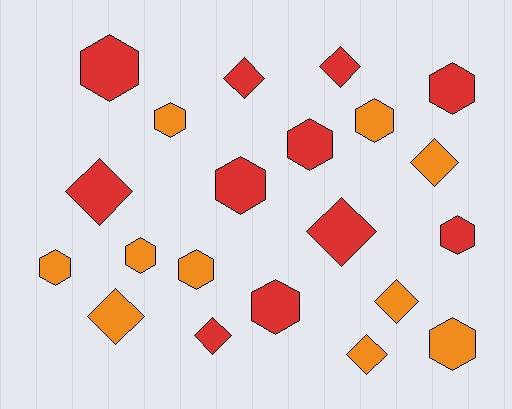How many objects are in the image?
There are 21 objects.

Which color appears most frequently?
Red, with 11 objects.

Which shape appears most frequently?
Hexagon, with 12 objects.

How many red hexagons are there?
There are 6 red hexagons.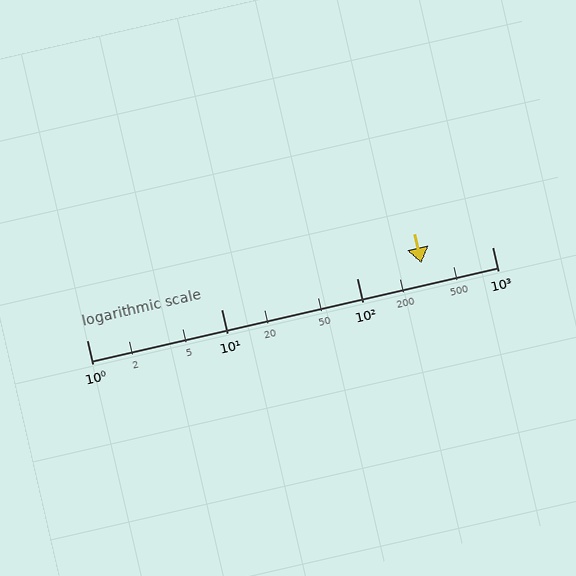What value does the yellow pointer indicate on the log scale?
The pointer indicates approximately 300.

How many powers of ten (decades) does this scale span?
The scale spans 3 decades, from 1 to 1000.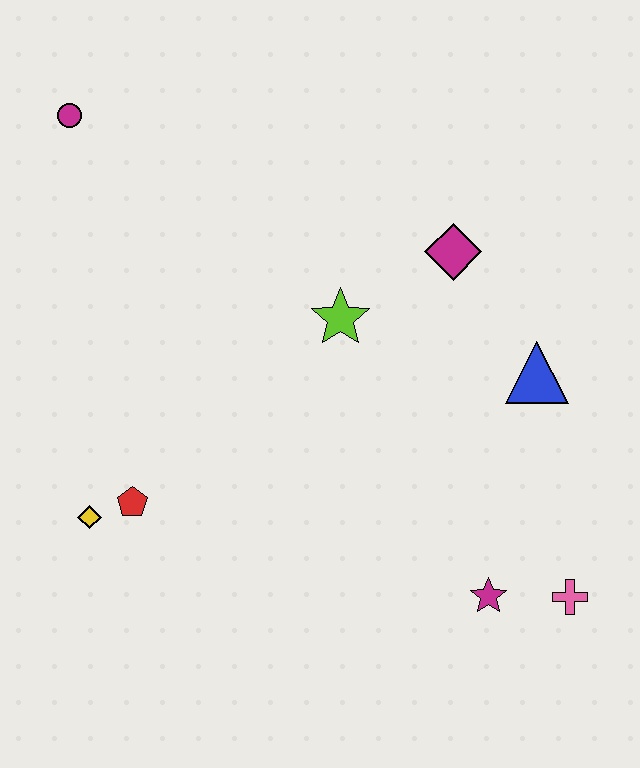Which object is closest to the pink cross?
The magenta star is closest to the pink cross.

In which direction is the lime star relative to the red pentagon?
The lime star is to the right of the red pentagon.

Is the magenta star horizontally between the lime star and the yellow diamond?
No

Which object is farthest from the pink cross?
The magenta circle is farthest from the pink cross.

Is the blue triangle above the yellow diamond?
Yes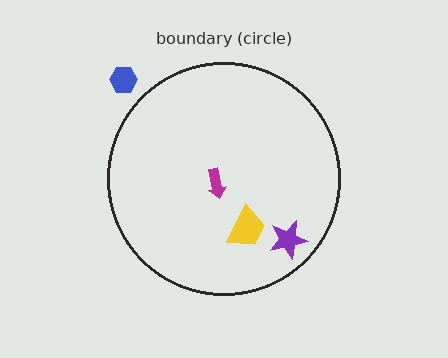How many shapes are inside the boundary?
3 inside, 1 outside.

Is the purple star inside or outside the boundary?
Inside.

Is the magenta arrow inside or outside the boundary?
Inside.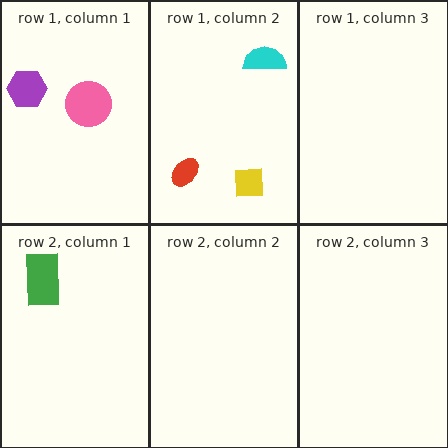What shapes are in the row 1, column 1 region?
The pink circle, the purple hexagon.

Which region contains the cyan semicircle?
The row 1, column 2 region.